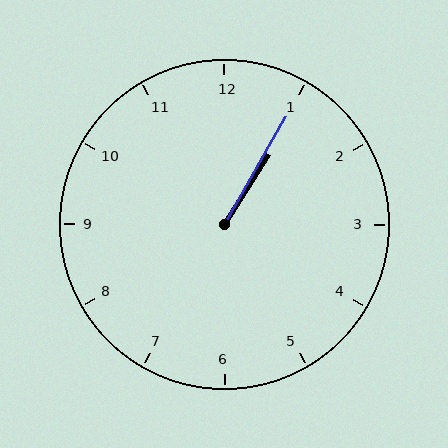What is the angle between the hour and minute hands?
Approximately 2 degrees.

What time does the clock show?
1:05.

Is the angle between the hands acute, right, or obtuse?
It is acute.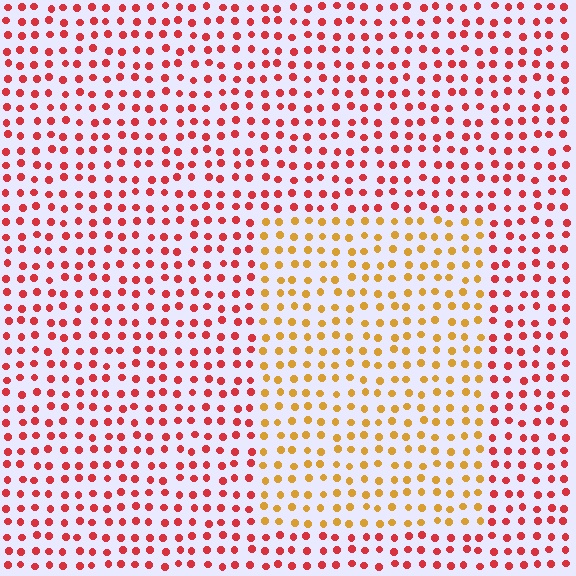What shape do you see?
I see a rectangle.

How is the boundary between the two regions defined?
The boundary is defined purely by a slight shift in hue (about 44 degrees). Spacing, size, and orientation are identical on both sides.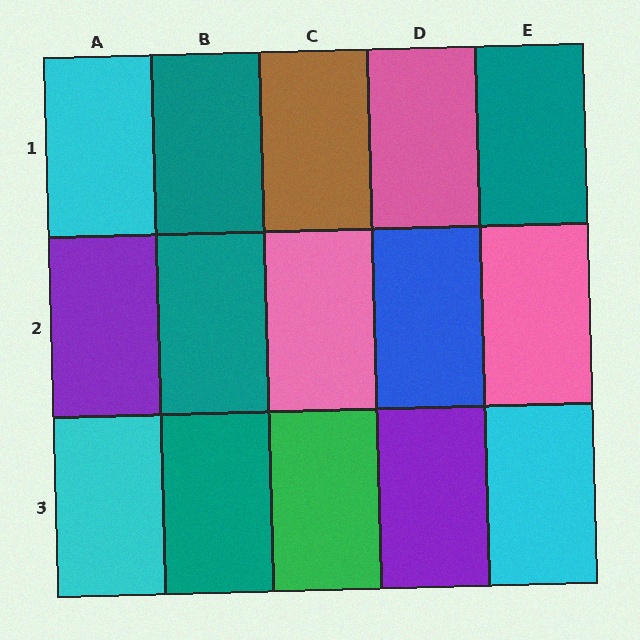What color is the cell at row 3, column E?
Cyan.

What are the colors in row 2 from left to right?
Purple, teal, pink, blue, pink.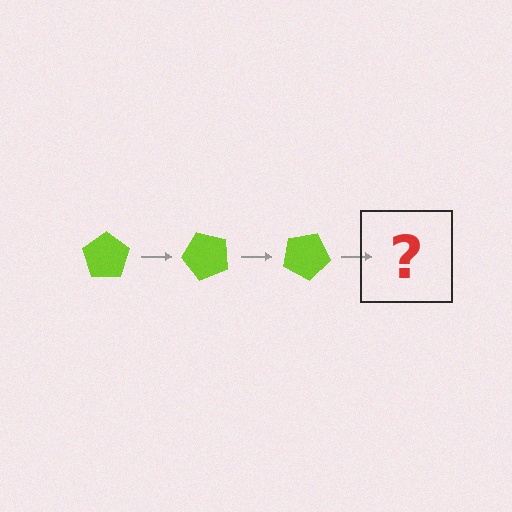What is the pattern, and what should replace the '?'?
The pattern is that the pentagon rotates 50 degrees each step. The '?' should be a lime pentagon rotated 150 degrees.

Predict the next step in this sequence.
The next step is a lime pentagon rotated 150 degrees.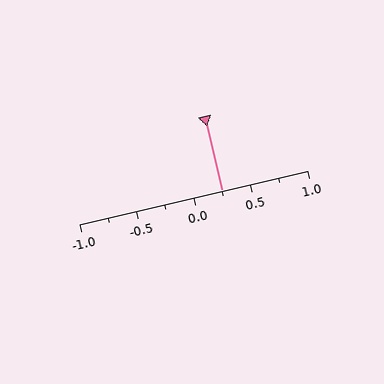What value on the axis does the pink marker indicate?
The marker indicates approximately 0.25.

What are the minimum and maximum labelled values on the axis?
The axis runs from -1.0 to 1.0.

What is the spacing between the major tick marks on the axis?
The major ticks are spaced 0.5 apart.